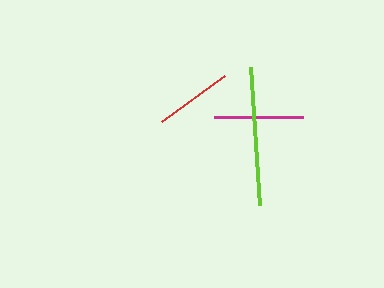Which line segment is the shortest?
The red line is the shortest at approximately 78 pixels.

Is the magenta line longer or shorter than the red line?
The magenta line is longer than the red line.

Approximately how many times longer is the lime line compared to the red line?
The lime line is approximately 1.8 times the length of the red line.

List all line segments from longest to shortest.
From longest to shortest: lime, magenta, red.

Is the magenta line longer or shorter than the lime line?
The lime line is longer than the magenta line.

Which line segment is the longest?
The lime line is the longest at approximately 138 pixels.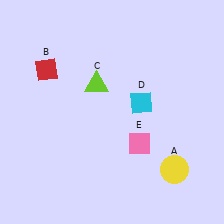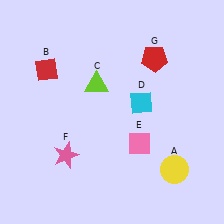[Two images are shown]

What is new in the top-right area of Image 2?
A red pentagon (G) was added in the top-right area of Image 2.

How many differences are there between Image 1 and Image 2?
There are 2 differences between the two images.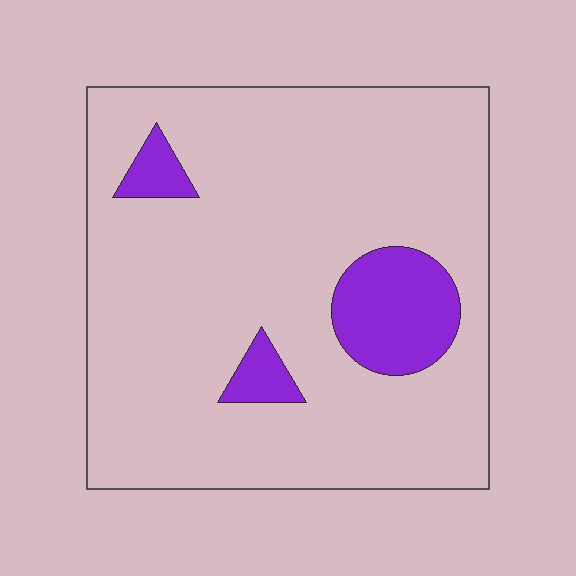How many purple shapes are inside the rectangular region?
3.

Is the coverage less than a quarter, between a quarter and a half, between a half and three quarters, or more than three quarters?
Less than a quarter.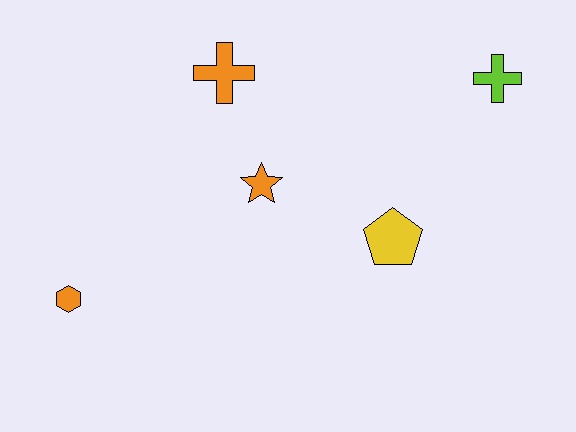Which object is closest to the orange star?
The orange cross is closest to the orange star.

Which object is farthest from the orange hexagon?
The lime cross is farthest from the orange hexagon.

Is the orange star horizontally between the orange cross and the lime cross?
Yes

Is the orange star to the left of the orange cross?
No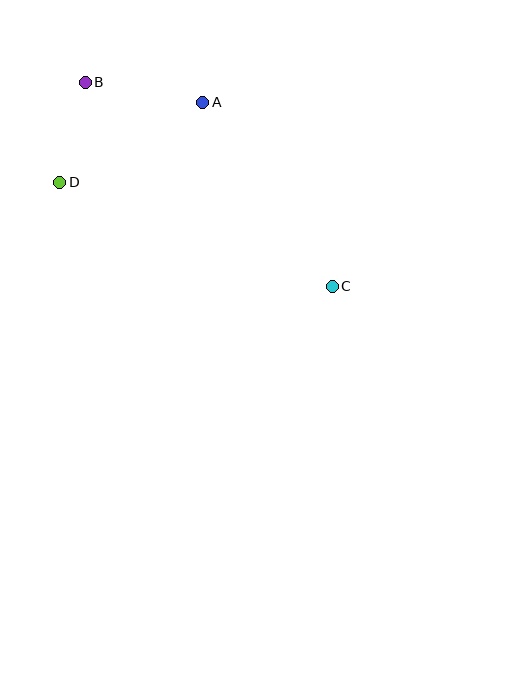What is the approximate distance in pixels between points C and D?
The distance between C and D is approximately 292 pixels.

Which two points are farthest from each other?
Points B and C are farthest from each other.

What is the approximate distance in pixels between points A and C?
The distance between A and C is approximately 225 pixels.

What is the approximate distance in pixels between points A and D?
The distance between A and D is approximately 164 pixels.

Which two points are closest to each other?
Points B and D are closest to each other.